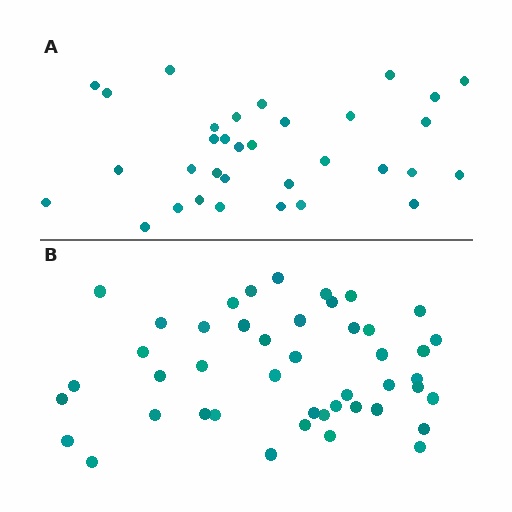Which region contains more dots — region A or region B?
Region B (the bottom region) has more dots.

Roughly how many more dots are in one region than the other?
Region B has roughly 12 or so more dots than region A.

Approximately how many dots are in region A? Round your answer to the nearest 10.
About 30 dots. (The exact count is 33, which rounds to 30.)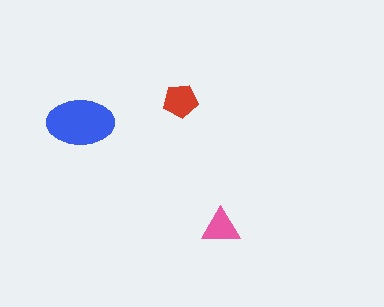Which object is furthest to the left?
The blue ellipse is leftmost.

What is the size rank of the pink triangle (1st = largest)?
3rd.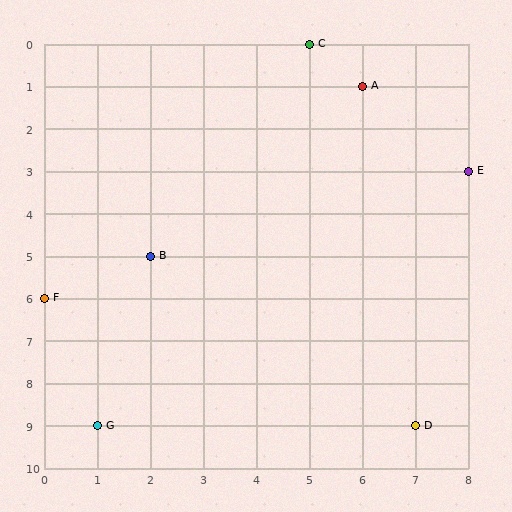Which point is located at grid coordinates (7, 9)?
Point D is at (7, 9).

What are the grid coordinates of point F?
Point F is at grid coordinates (0, 6).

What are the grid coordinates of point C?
Point C is at grid coordinates (5, 0).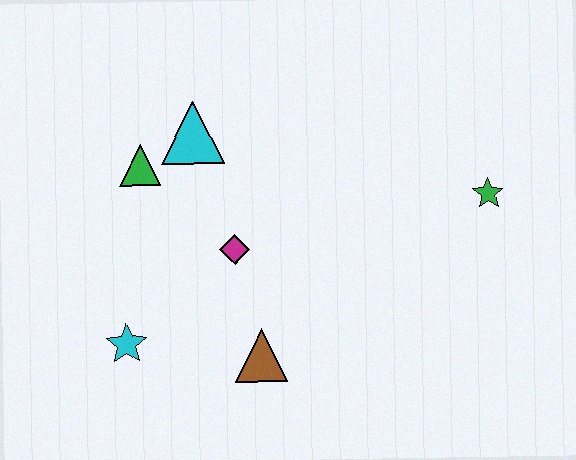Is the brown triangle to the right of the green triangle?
Yes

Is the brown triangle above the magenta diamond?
No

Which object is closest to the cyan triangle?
The green triangle is closest to the cyan triangle.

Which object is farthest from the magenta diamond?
The green star is farthest from the magenta diamond.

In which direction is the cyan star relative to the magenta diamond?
The cyan star is to the left of the magenta diamond.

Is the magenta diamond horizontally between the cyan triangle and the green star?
Yes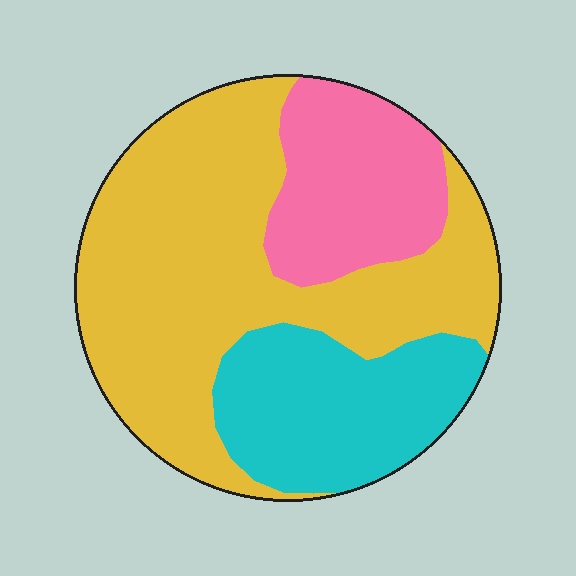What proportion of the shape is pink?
Pink takes up about one fifth (1/5) of the shape.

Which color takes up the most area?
Yellow, at roughly 55%.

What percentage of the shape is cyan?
Cyan takes up about one quarter (1/4) of the shape.